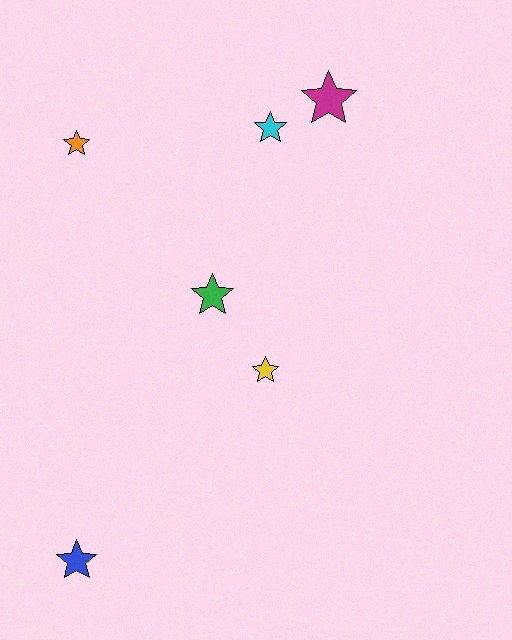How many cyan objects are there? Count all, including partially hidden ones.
There is 1 cyan object.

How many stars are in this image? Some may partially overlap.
There are 6 stars.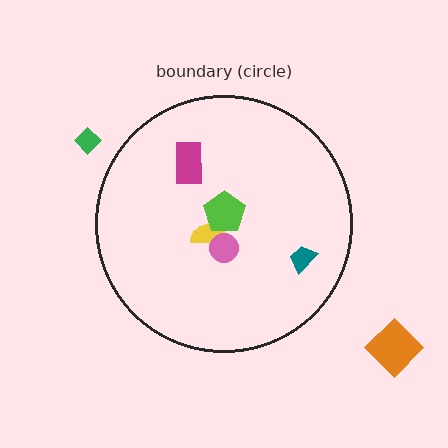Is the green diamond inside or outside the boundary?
Outside.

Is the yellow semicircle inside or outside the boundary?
Inside.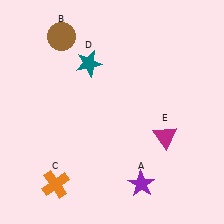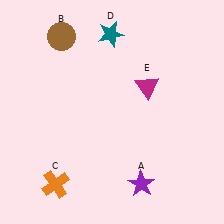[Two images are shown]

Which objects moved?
The objects that moved are: the teal star (D), the magenta triangle (E).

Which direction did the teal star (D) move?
The teal star (D) moved up.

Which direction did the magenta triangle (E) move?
The magenta triangle (E) moved up.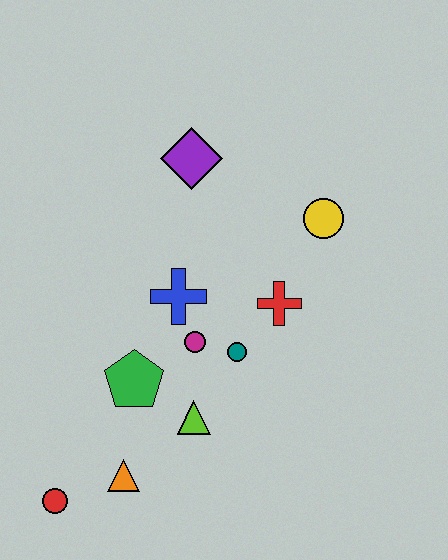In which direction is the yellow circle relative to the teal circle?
The yellow circle is above the teal circle.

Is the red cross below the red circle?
No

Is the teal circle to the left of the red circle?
No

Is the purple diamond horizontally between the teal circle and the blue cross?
Yes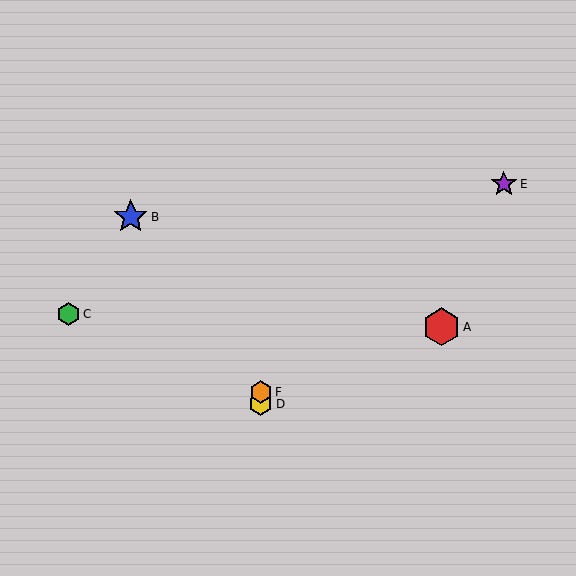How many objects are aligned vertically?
2 objects (D, F) are aligned vertically.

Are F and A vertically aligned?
No, F is at x≈261 and A is at x≈442.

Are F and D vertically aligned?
Yes, both are at x≈261.